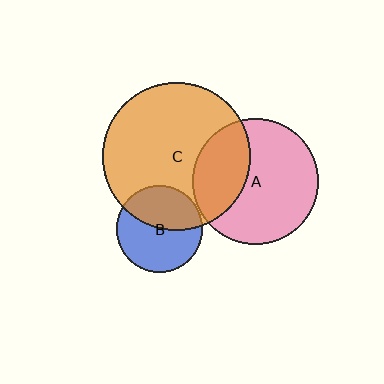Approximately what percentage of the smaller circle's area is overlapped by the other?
Approximately 35%.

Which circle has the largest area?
Circle C (orange).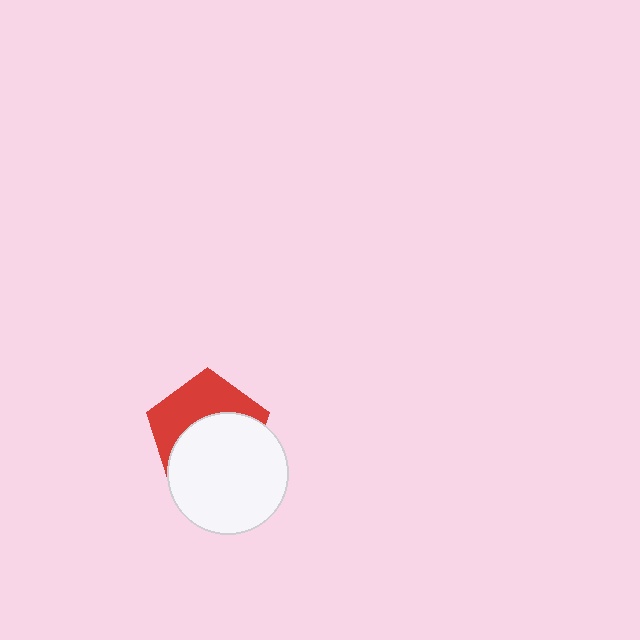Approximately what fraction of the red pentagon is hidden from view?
Roughly 56% of the red pentagon is hidden behind the white circle.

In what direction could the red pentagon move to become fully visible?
The red pentagon could move up. That would shift it out from behind the white circle entirely.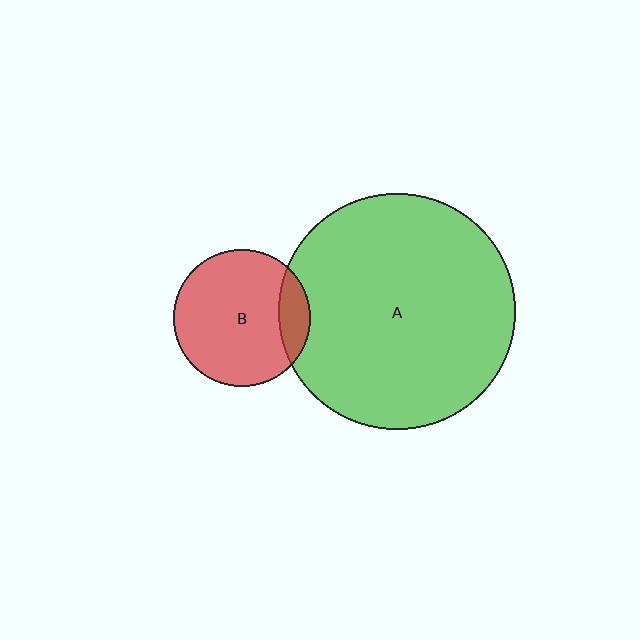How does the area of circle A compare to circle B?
Approximately 3.0 times.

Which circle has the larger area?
Circle A (green).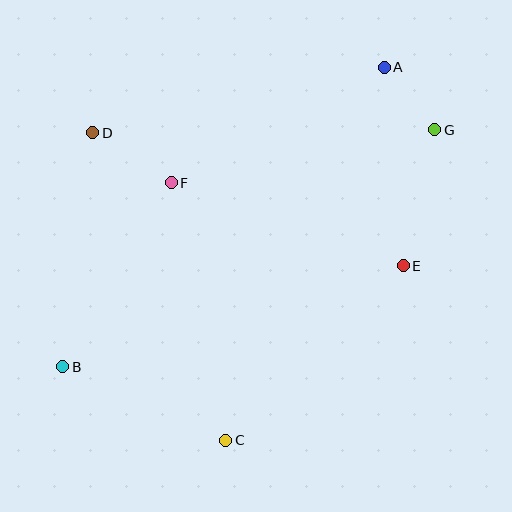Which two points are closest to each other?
Points A and G are closest to each other.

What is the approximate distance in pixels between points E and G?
The distance between E and G is approximately 139 pixels.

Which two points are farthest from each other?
Points B and G are farthest from each other.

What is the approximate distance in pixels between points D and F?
The distance between D and F is approximately 93 pixels.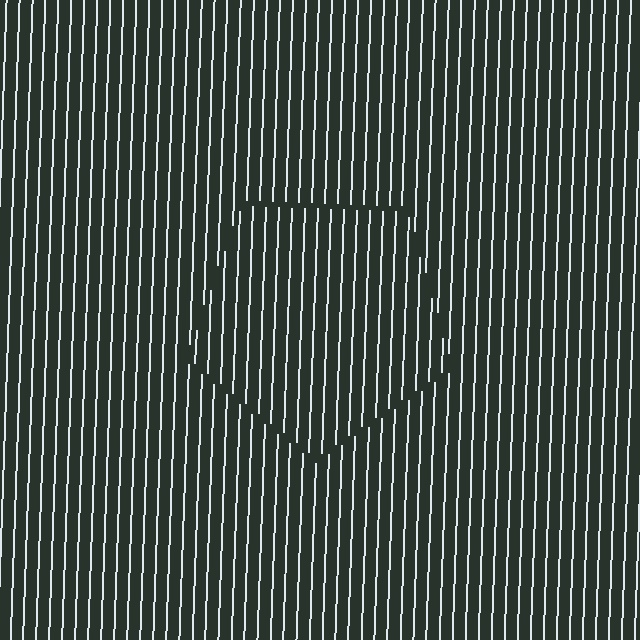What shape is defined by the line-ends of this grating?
An illusory pentagon. The interior of the shape contains the same grating, shifted by half a period — the contour is defined by the phase discontinuity where line-ends from the inner and outer gratings abut.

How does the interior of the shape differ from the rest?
The interior of the shape contains the same grating, shifted by half a period — the contour is defined by the phase discontinuity where line-ends from the inner and outer gratings abut.